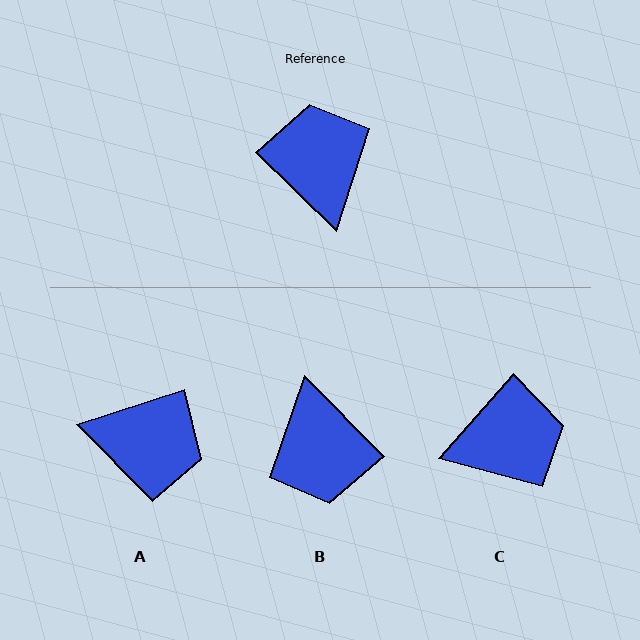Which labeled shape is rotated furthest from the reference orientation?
B, about 179 degrees away.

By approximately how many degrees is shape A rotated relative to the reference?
Approximately 118 degrees clockwise.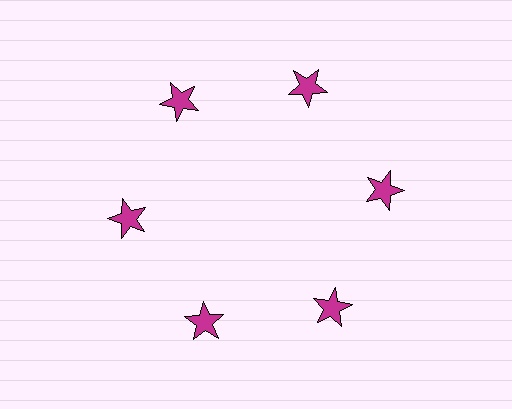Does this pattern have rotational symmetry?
Yes, this pattern has 6-fold rotational symmetry. It looks the same after rotating 60 degrees around the center.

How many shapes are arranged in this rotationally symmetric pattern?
There are 6 shapes, arranged in 6 groups of 1.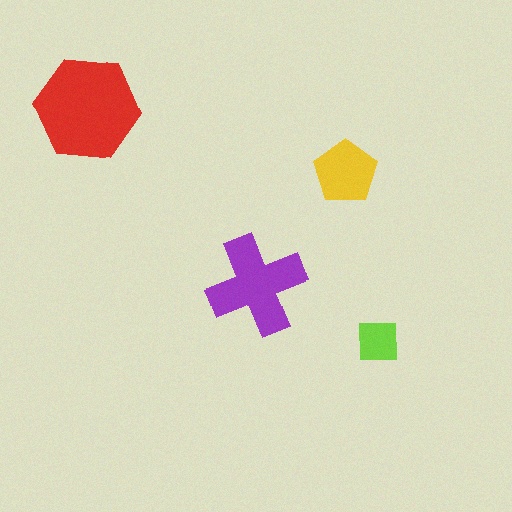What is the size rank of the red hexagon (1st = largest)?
1st.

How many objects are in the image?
There are 4 objects in the image.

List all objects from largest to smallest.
The red hexagon, the purple cross, the yellow pentagon, the lime square.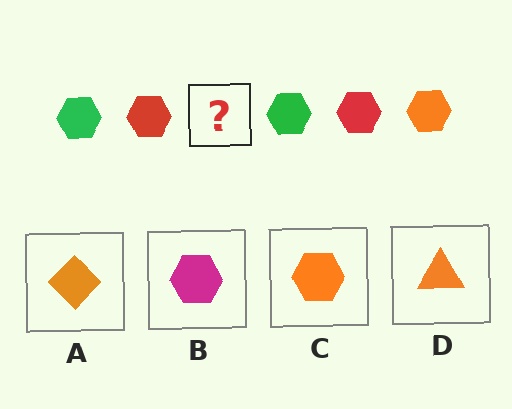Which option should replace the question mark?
Option C.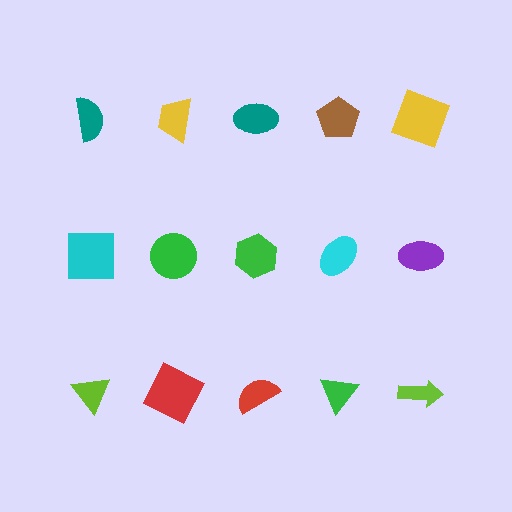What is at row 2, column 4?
A cyan ellipse.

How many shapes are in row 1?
5 shapes.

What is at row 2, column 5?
A purple ellipse.